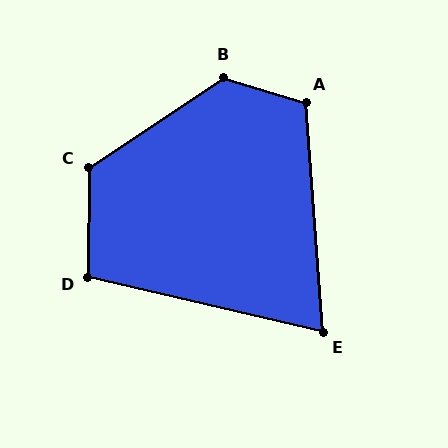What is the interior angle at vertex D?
Approximately 102 degrees (obtuse).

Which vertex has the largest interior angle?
B, at approximately 129 degrees.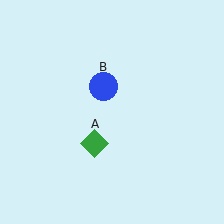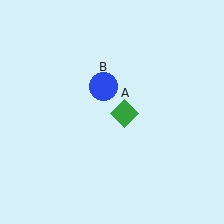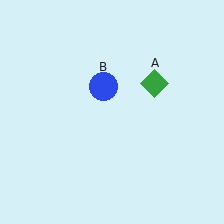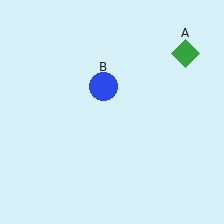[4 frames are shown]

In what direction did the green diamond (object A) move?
The green diamond (object A) moved up and to the right.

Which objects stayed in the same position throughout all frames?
Blue circle (object B) remained stationary.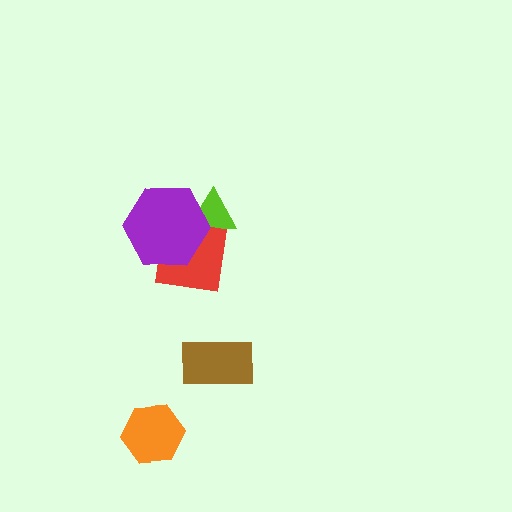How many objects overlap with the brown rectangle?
0 objects overlap with the brown rectangle.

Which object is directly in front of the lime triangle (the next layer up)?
The red square is directly in front of the lime triangle.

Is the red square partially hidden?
Yes, it is partially covered by another shape.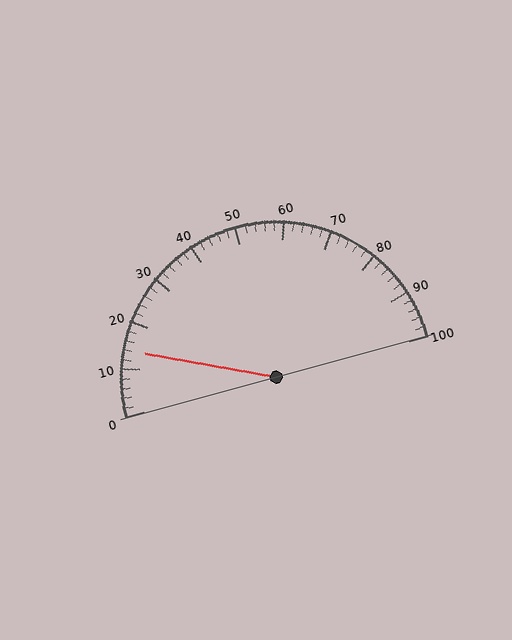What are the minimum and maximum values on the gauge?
The gauge ranges from 0 to 100.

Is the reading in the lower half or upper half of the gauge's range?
The reading is in the lower half of the range (0 to 100).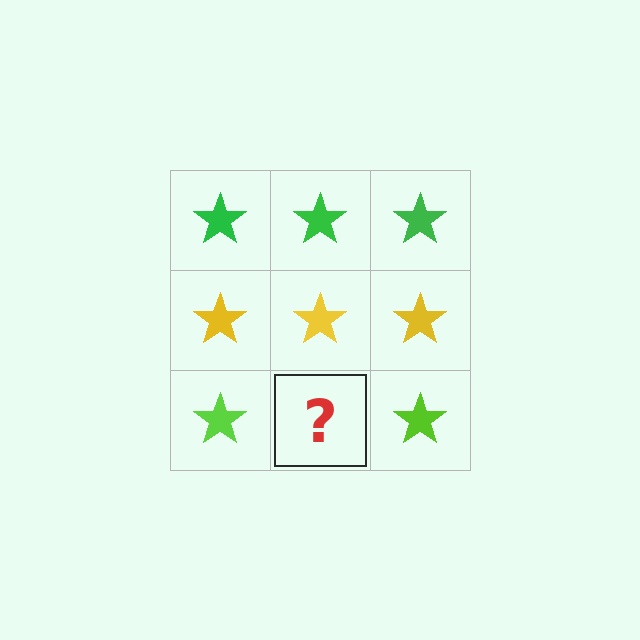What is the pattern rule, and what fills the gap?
The rule is that each row has a consistent color. The gap should be filled with a lime star.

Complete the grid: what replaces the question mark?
The question mark should be replaced with a lime star.